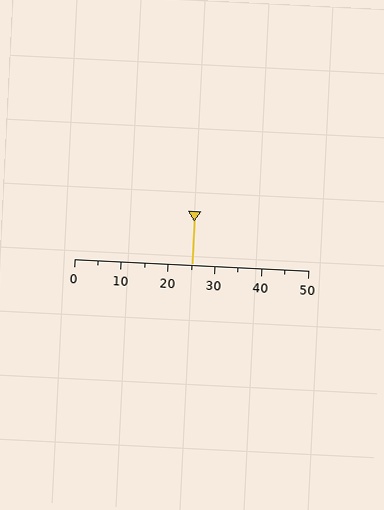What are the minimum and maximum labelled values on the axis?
The axis runs from 0 to 50.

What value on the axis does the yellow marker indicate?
The marker indicates approximately 25.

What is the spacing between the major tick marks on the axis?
The major ticks are spaced 10 apart.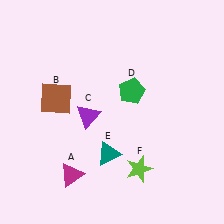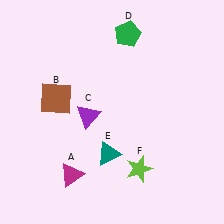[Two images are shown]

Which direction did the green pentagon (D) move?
The green pentagon (D) moved up.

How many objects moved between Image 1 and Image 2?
1 object moved between the two images.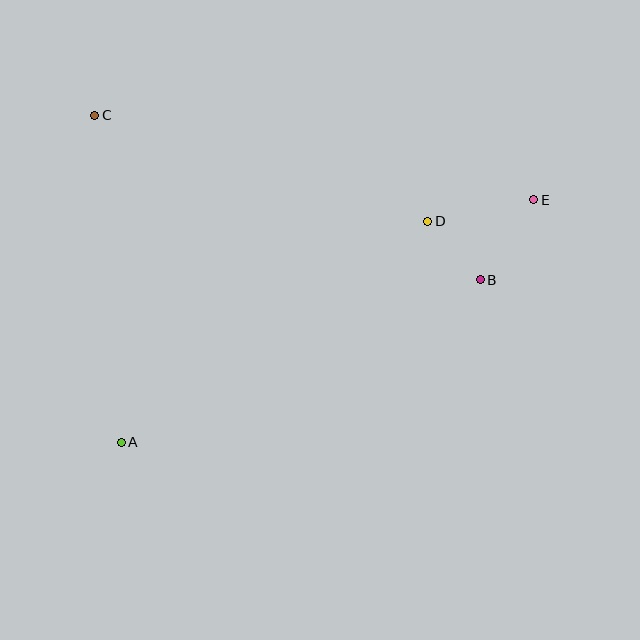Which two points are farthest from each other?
Points A and E are farthest from each other.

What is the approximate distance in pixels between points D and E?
The distance between D and E is approximately 108 pixels.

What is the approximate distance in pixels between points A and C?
The distance between A and C is approximately 328 pixels.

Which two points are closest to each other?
Points B and D are closest to each other.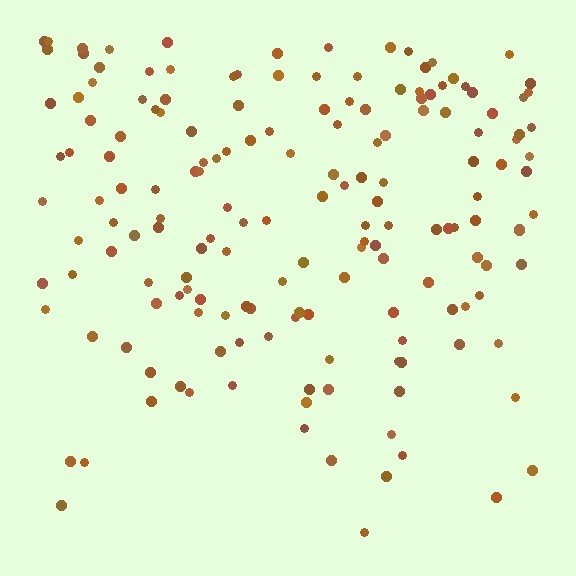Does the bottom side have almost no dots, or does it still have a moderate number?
Still a moderate number, just noticeably fewer than the top.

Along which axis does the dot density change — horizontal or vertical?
Vertical.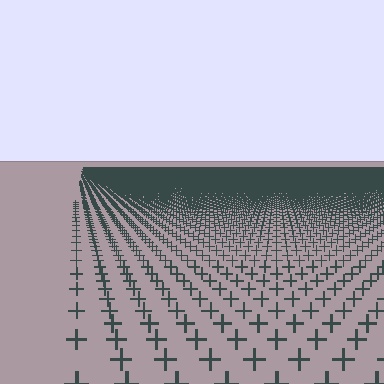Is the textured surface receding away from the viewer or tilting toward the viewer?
The surface is receding away from the viewer. Texture elements get smaller and denser toward the top.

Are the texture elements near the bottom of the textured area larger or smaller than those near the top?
Larger. Near the bottom, elements are closer to the viewer and appear at a bigger on-screen size.